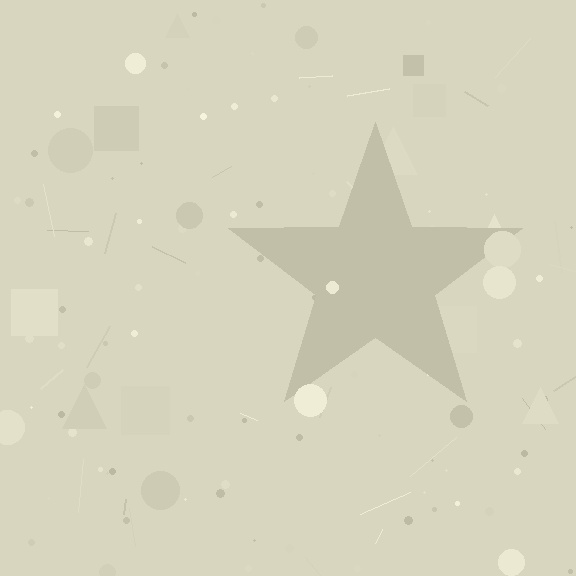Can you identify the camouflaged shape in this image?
The camouflaged shape is a star.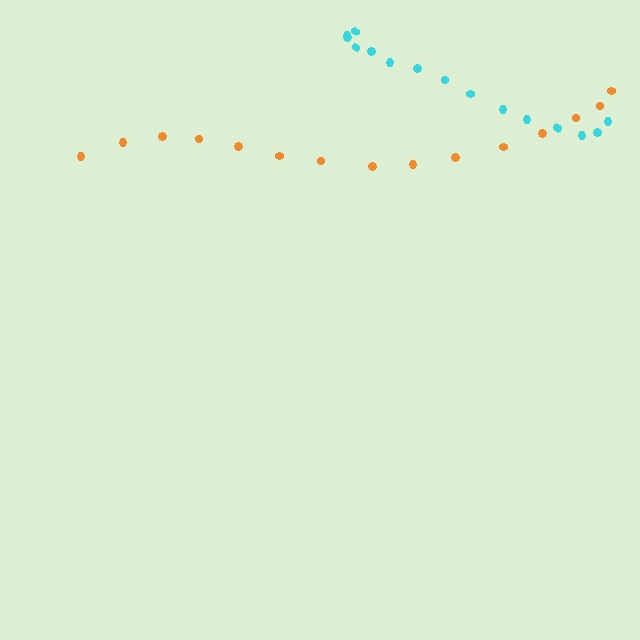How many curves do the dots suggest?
There are 2 distinct paths.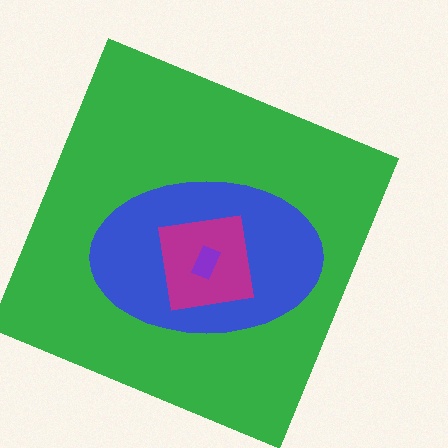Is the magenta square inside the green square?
Yes.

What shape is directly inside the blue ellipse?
The magenta square.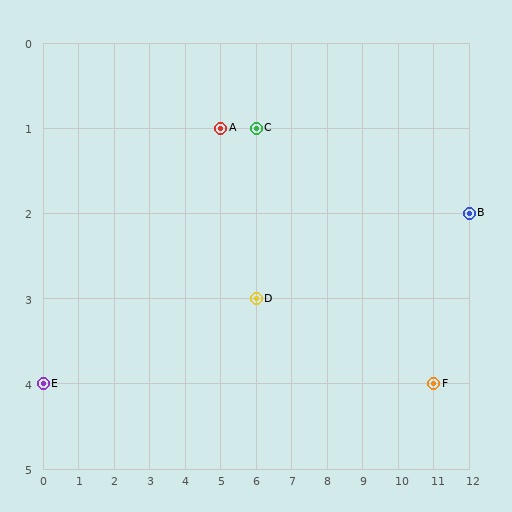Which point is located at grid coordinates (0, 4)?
Point E is at (0, 4).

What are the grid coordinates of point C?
Point C is at grid coordinates (6, 1).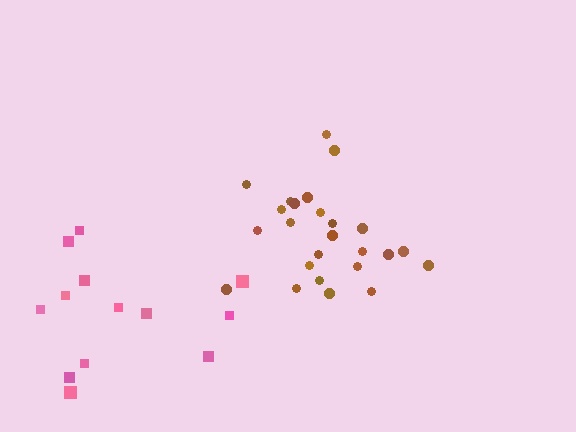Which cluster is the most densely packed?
Brown.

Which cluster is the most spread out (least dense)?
Pink.